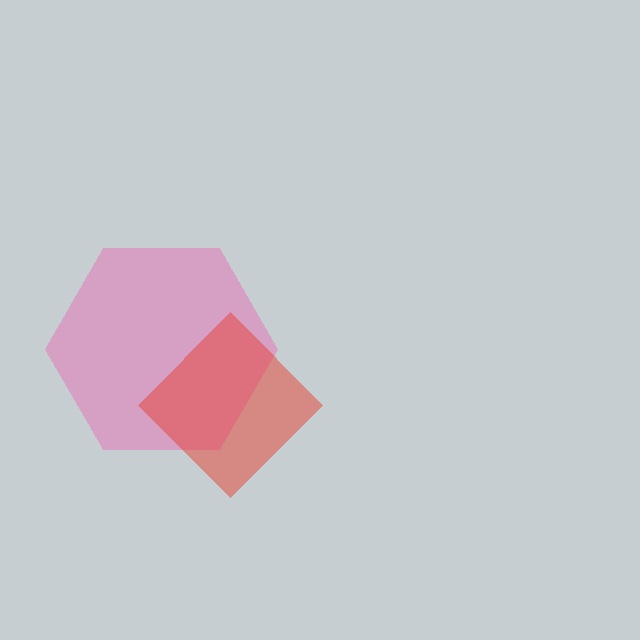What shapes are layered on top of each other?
The layered shapes are: a pink hexagon, a red diamond.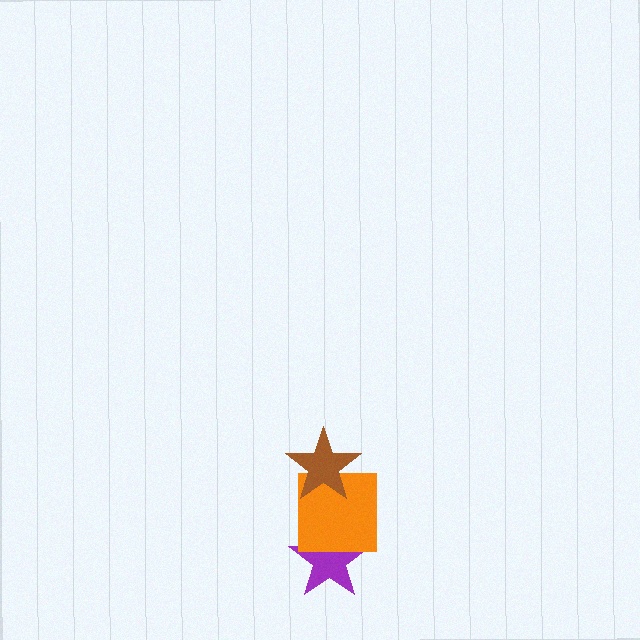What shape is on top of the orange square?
The brown star is on top of the orange square.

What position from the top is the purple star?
The purple star is 3rd from the top.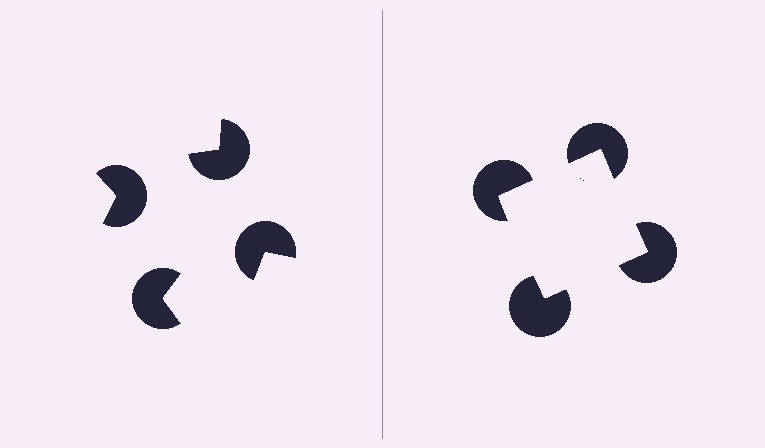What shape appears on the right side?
An illusory square.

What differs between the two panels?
The pac-man discs are positioned identically on both sides; only the wedge orientations differ. On the right they align to a square; on the left they are misaligned.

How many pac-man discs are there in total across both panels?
8 — 4 on each side.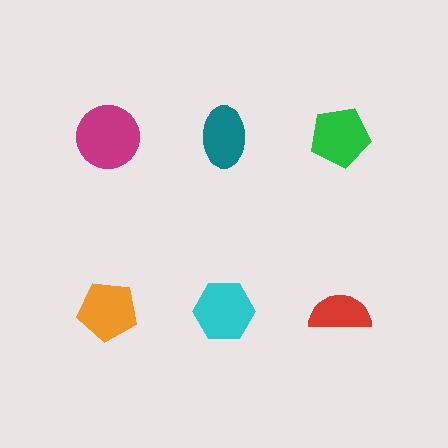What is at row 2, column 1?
An orange pentagon.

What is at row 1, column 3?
A green pentagon.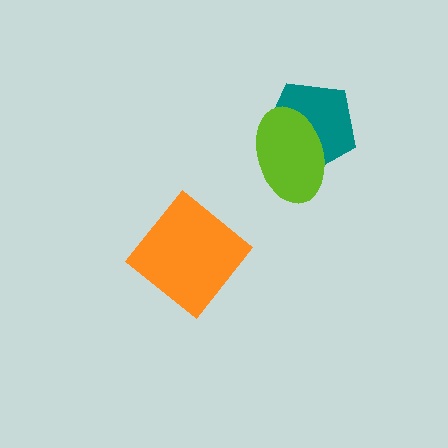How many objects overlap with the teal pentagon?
1 object overlaps with the teal pentagon.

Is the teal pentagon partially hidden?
Yes, it is partially covered by another shape.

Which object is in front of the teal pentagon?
The lime ellipse is in front of the teal pentagon.